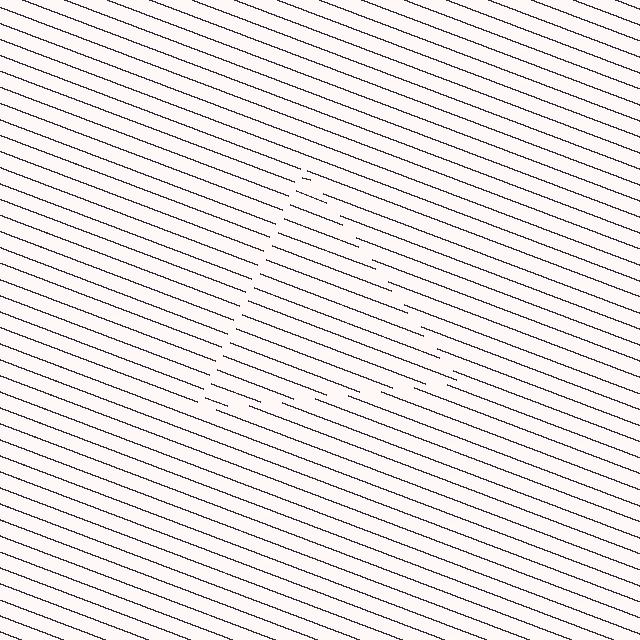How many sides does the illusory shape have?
3 sides — the line-ends trace a triangle.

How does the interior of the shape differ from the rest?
The interior of the shape contains the same grating, shifted by half a period — the contour is defined by the phase discontinuity where line-ends from the inner and outer gratings abut.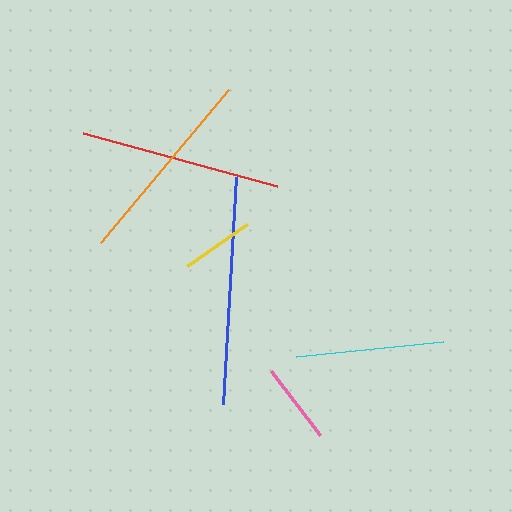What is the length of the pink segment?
The pink segment is approximately 81 pixels long.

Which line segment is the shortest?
The yellow line is the shortest at approximately 74 pixels.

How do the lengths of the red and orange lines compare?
The red and orange lines are approximately the same length.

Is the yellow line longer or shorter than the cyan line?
The cyan line is longer than the yellow line.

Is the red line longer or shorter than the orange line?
The red line is longer than the orange line.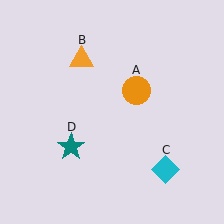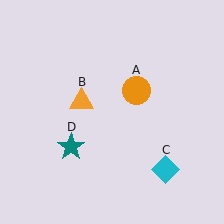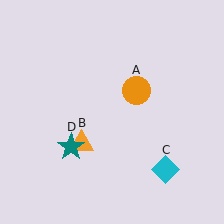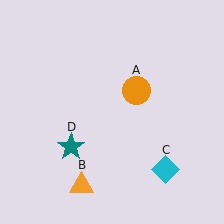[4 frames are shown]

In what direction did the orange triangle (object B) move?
The orange triangle (object B) moved down.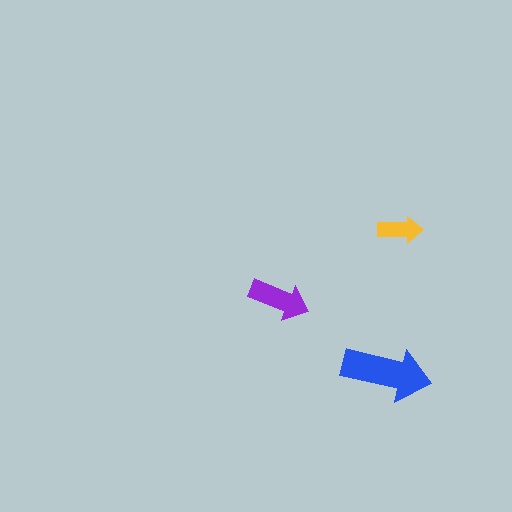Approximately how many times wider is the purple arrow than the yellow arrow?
About 1.5 times wider.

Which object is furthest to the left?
The purple arrow is leftmost.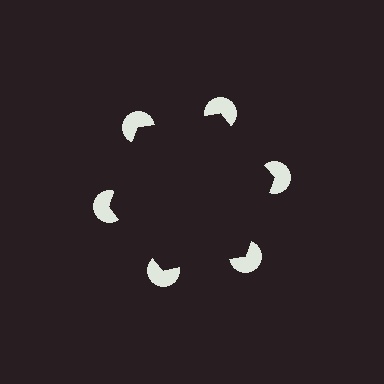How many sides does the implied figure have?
6 sides.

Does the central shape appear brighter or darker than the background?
It typically appears slightly darker than the background, even though no actual brightness change is drawn.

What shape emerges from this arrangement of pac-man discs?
An illusory hexagon — its edges are inferred from the aligned wedge cuts in the pac-man discs, not physically drawn.